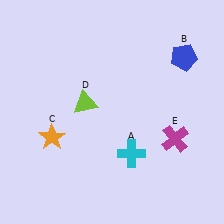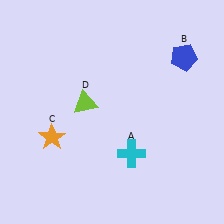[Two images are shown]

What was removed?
The magenta cross (E) was removed in Image 2.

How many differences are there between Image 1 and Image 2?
There is 1 difference between the two images.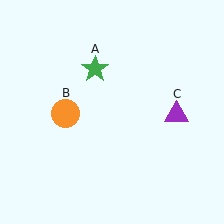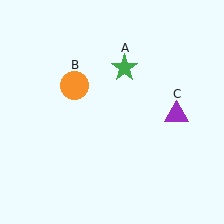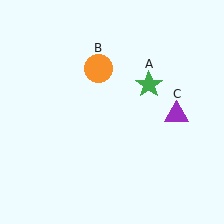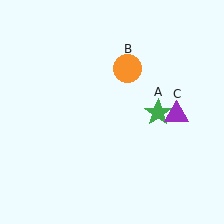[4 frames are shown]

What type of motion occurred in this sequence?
The green star (object A), orange circle (object B) rotated clockwise around the center of the scene.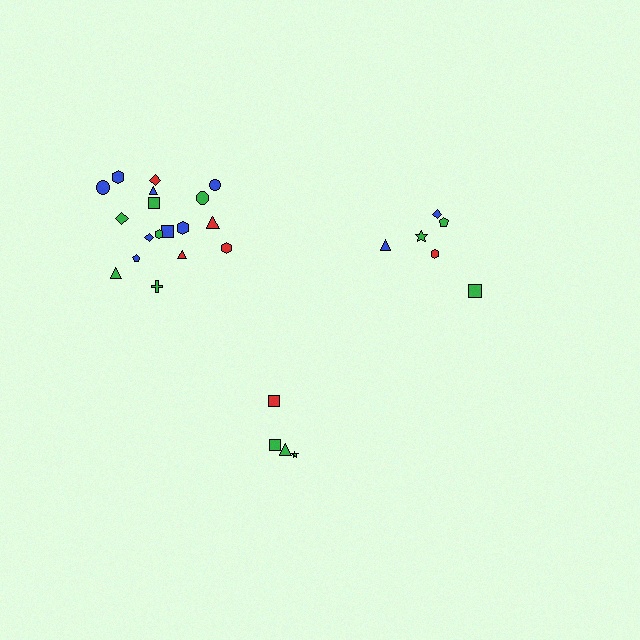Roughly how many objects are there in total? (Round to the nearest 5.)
Roughly 30 objects in total.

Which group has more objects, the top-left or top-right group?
The top-left group.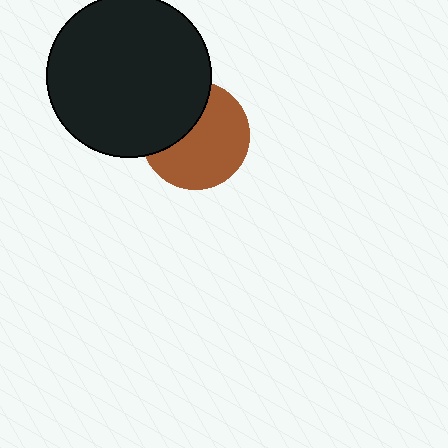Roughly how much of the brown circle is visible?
About half of it is visible (roughly 64%).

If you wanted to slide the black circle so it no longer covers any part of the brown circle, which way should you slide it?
Slide it toward the upper-left — that is the most direct way to separate the two shapes.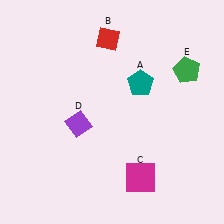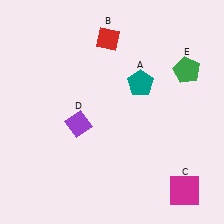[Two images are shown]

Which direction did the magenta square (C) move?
The magenta square (C) moved right.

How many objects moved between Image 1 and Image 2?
1 object moved between the two images.